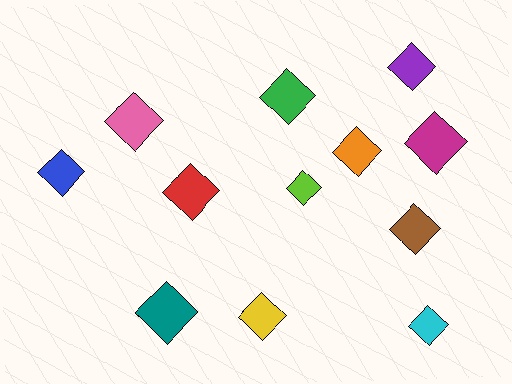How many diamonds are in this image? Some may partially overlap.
There are 12 diamonds.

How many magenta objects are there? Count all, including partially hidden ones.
There is 1 magenta object.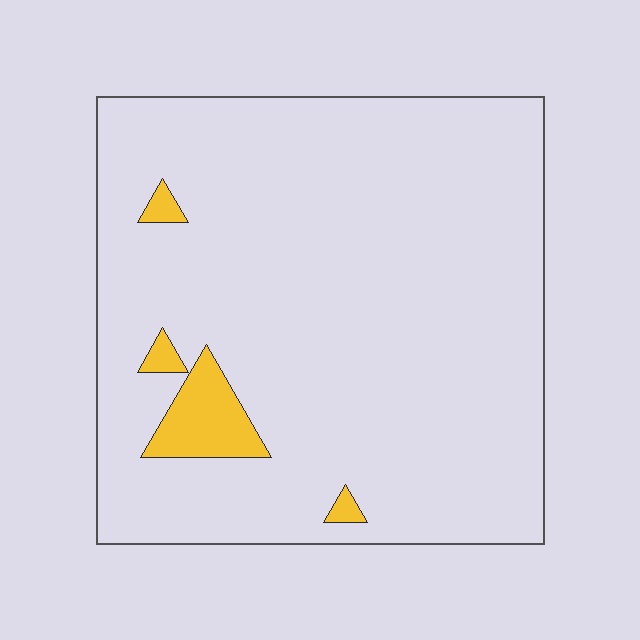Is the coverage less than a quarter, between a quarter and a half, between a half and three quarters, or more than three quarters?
Less than a quarter.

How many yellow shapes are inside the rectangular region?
4.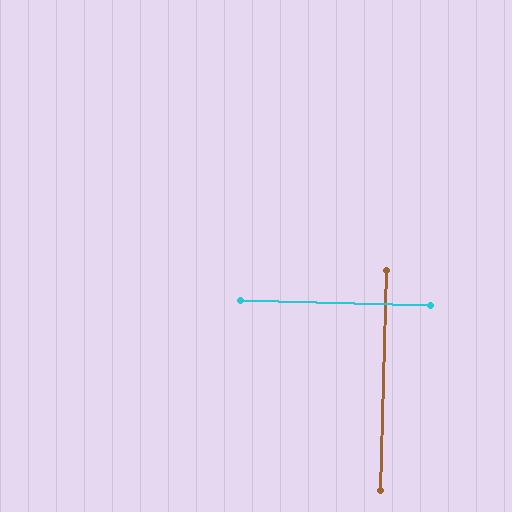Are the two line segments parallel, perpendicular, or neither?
Perpendicular — they meet at approximately 90°.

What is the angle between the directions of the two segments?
Approximately 90 degrees.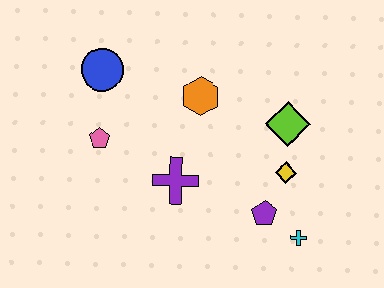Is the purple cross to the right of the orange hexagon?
No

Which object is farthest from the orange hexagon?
The cyan cross is farthest from the orange hexagon.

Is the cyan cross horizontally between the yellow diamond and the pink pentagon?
No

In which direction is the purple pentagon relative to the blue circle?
The purple pentagon is to the right of the blue circle.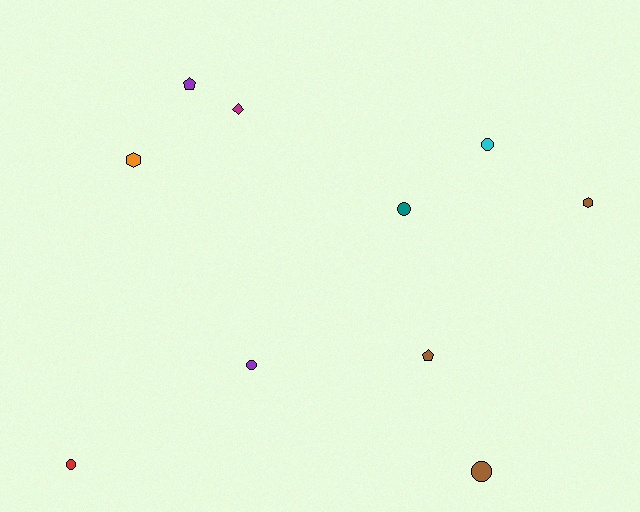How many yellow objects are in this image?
There are no yellow objects.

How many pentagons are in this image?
There are 2 pentagons.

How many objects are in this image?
There are 10 objects.